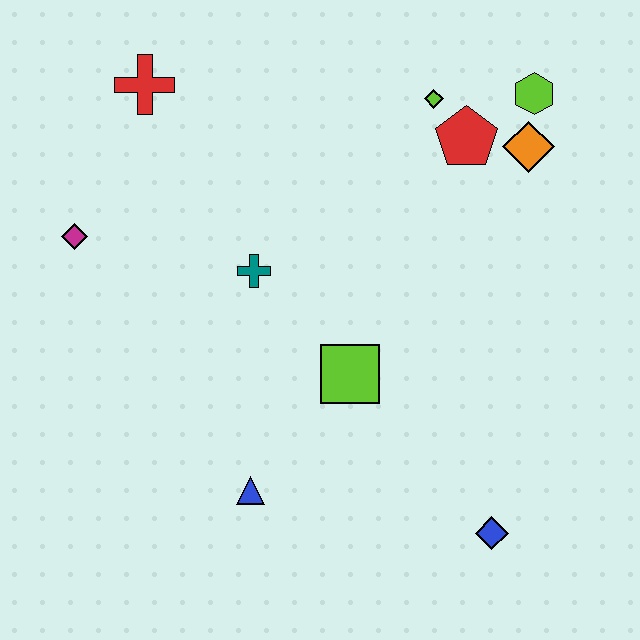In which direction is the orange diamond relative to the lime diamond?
The orange diamond is to the right of the lime diamond.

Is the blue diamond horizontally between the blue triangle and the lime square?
No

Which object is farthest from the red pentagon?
The blue triangle is farthest from the red pentagon.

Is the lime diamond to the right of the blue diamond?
No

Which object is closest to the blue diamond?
The lime square is closest to the blue diamond.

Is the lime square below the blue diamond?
No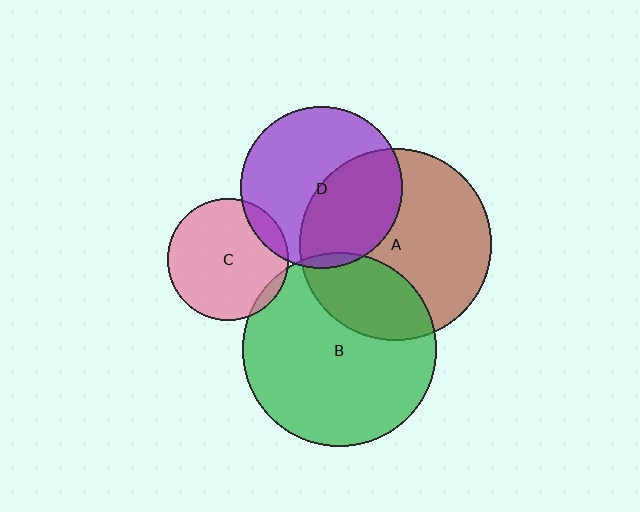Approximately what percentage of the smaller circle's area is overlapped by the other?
Approximately 45%.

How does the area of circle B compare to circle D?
Approximately 1.4 times.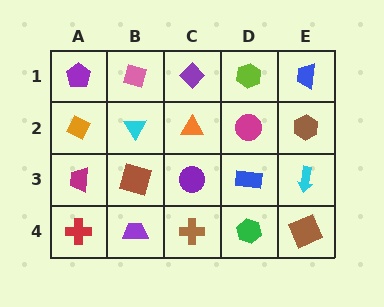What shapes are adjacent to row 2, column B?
A pink diamond (row 1, column B), a brown square (row 3, column B), an orange diamond (row 2, column A), an orange triangle (row 2, column C).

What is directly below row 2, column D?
A blue rectangle.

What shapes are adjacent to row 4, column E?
A cyan arrow (row 3, column E), a green hexagon (row 4, column D).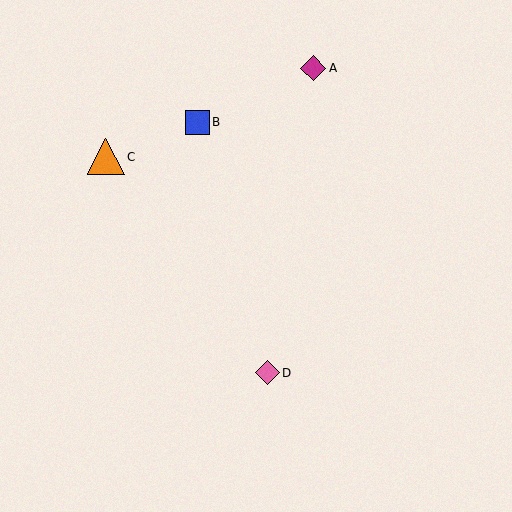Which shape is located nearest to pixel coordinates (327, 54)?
The magenta diamond (labeled A) at (313, 68) is nearest to that location.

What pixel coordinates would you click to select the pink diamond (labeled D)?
Click at (267, 373) to select the pink diamond D.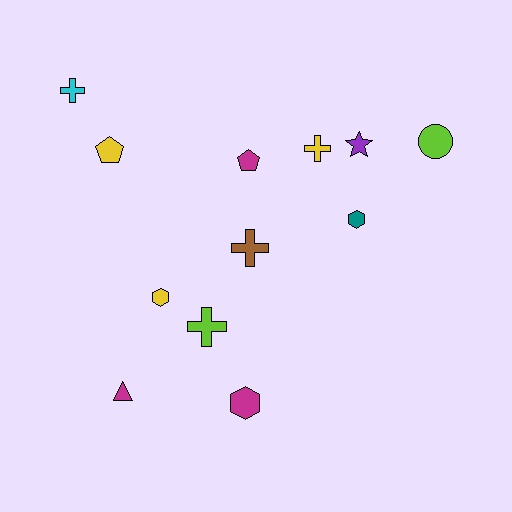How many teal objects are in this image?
There is 1 teal object.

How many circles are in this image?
There is 1 circle.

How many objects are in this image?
There are 12 objects.